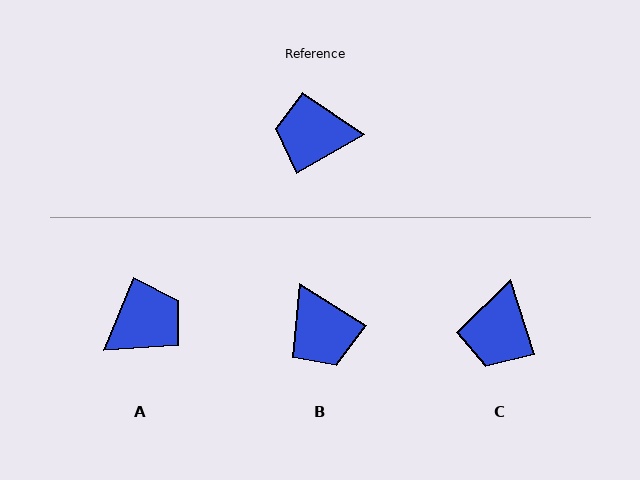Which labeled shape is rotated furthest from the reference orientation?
A, about 142 degrees away.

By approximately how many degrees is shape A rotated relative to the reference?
Approximately 142 degrees clockwise.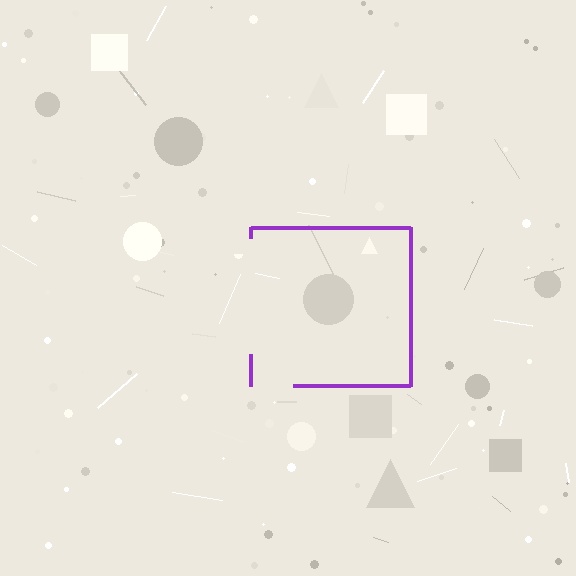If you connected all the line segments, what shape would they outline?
They would outline a square.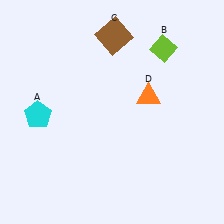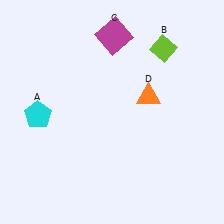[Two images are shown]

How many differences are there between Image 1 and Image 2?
There is 1 difference between the two images.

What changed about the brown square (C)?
In Image 1, C is brown. In Image 2, it changed to magenta.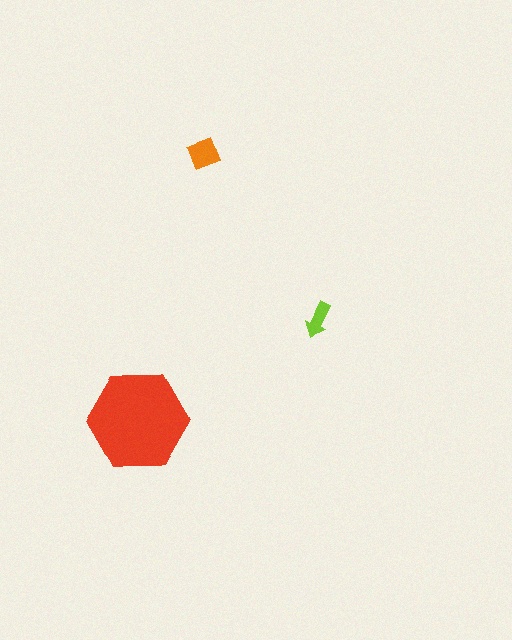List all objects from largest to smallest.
The red hexagon, the orange diamond, the lime arrow.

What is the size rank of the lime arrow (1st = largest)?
3rd.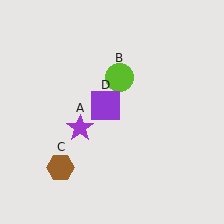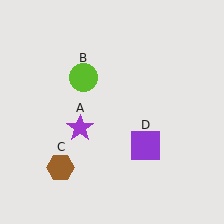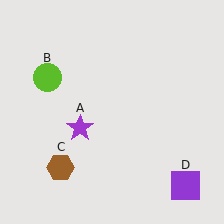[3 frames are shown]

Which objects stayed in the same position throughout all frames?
Purple star (object A) and brown hexagon (object C) remained stationary.